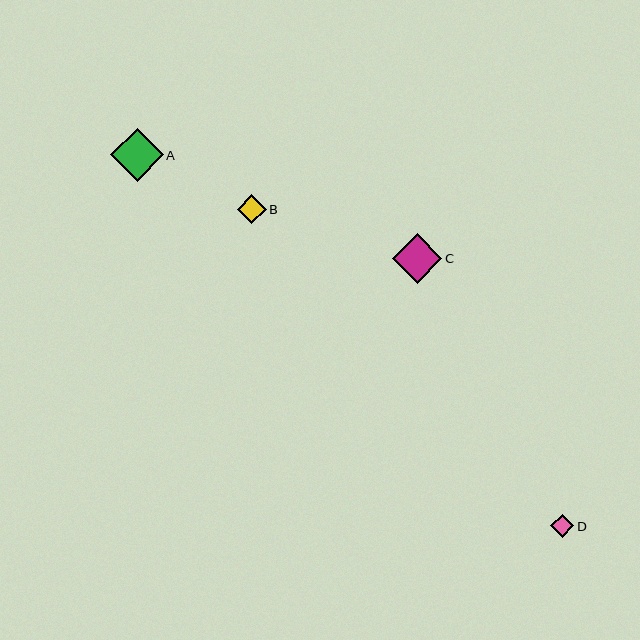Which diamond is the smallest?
Diamond D is the smallest with a size of approximately 23 pixels.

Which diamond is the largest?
Diamond A is the largest with a size of approximately 53 pixels.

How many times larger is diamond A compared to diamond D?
Diamond A is approximately 2.3 times the size of diamond D.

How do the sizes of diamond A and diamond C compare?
Diamond A and diamond C are approximately the same size.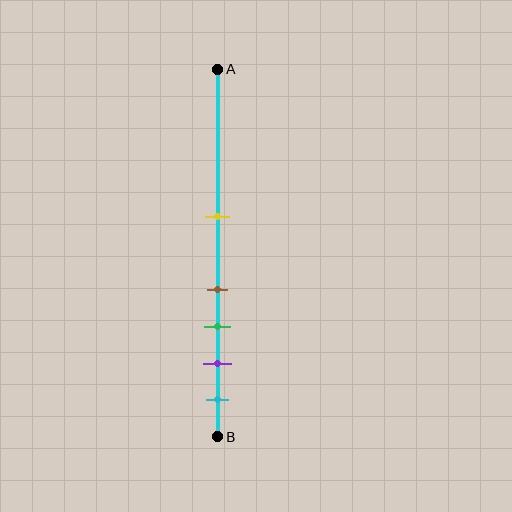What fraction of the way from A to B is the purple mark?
The purple mark is approximately 80% (0.8) of the way from A to B.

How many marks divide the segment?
There are 5 marks dividing the segment.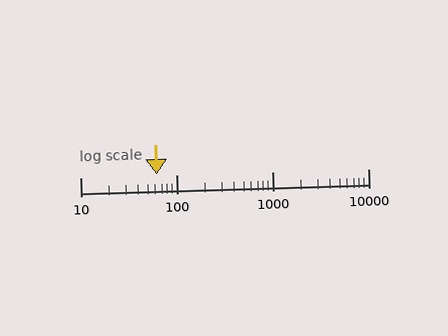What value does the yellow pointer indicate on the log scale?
The pointer indicates approximately 63.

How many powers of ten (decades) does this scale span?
The scale spans 3 decades, from 10 to 10000.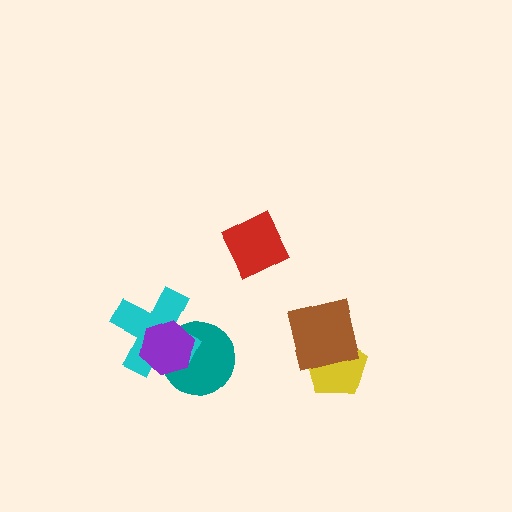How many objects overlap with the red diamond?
0 objects overlap with the red diamond.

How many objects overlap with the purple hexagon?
2 objects overlap with the purple hexagon.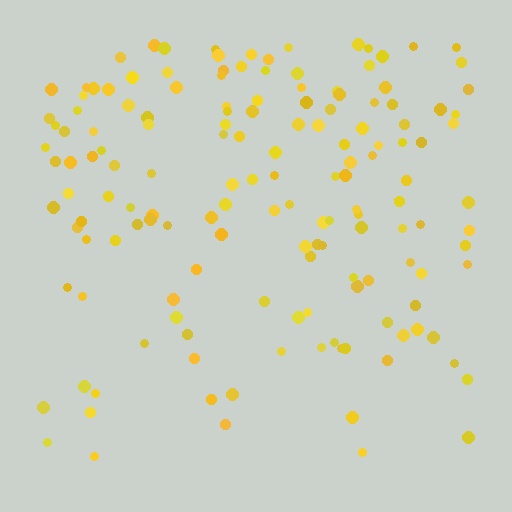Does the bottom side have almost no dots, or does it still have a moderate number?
Still a moderate number, just noticeably fewer than the top.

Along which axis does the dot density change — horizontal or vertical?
Vertical.